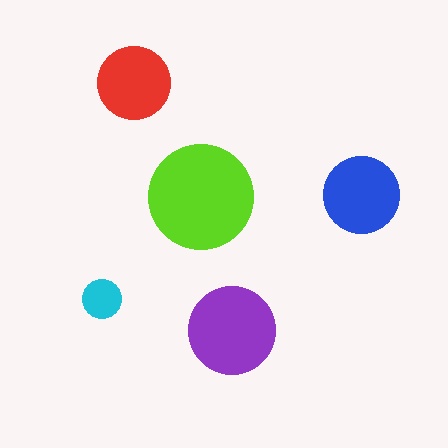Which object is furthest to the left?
The cyan circle is leftmost.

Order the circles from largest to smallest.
the lime one, the purple one, the blue one, the red one, the cyan one.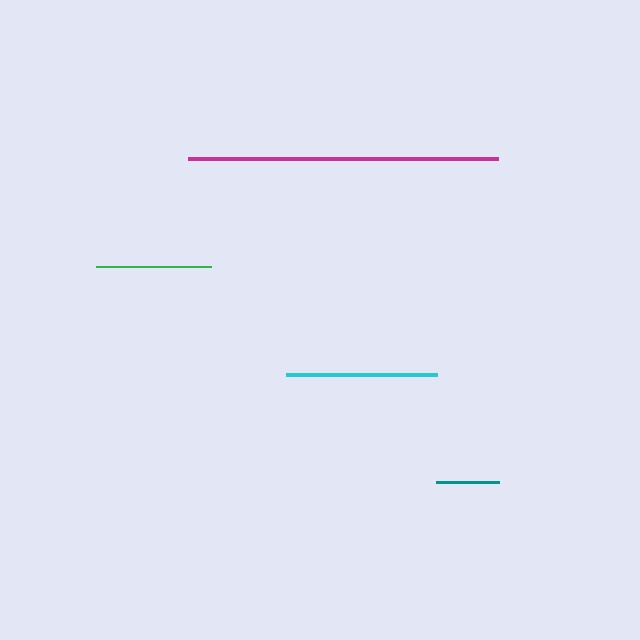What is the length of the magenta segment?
The magenta segment is approximately 310 pixels long.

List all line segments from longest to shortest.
From longest to shortest: magenta, cyan, green, teal.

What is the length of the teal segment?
The teal segment is approximately 63 pixels long.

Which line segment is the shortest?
The teal line is the shortest at approximately 63 pixels.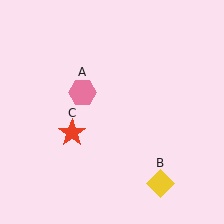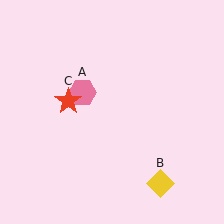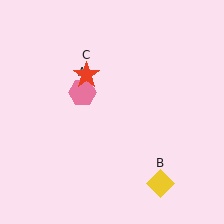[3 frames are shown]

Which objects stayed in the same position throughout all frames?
Pink hexagon (object A) and yellow diamond (object B) remained stationary.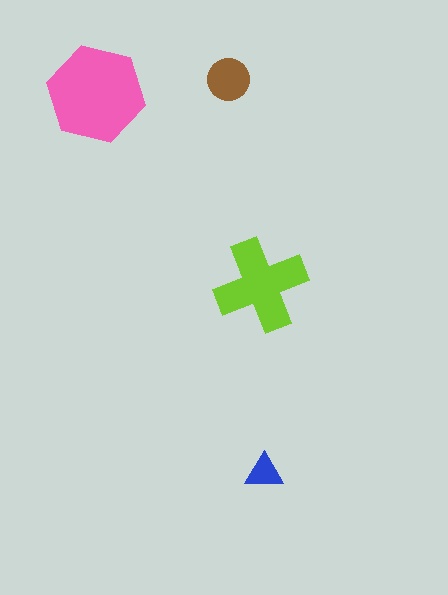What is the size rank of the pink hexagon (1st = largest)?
1st.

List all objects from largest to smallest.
The pink hexagon, the lime cross, the brown circle, the blue triangle.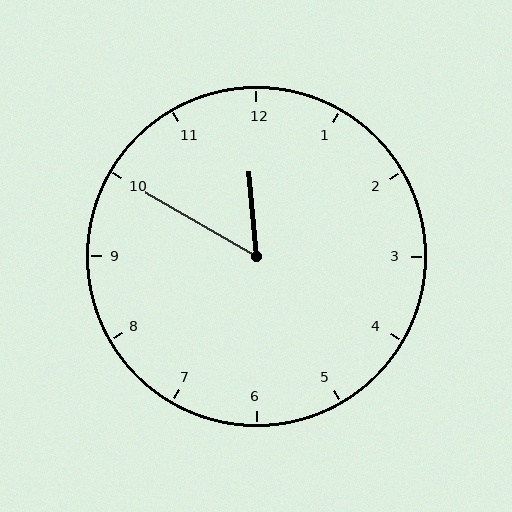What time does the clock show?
11:50.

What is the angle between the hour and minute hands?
Approximately 55 degrees.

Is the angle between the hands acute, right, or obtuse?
It is acute.